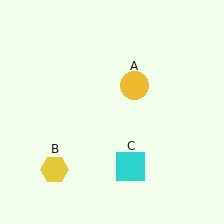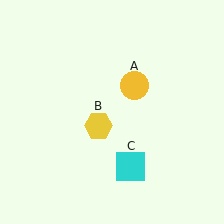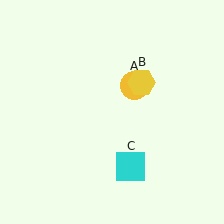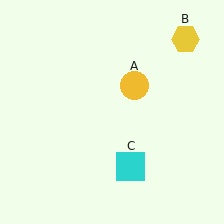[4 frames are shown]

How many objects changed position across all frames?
1 object changed position: yellow hexagon (object B).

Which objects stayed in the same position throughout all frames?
Yellow circle (object A) and cyan square (object C) remained stationary.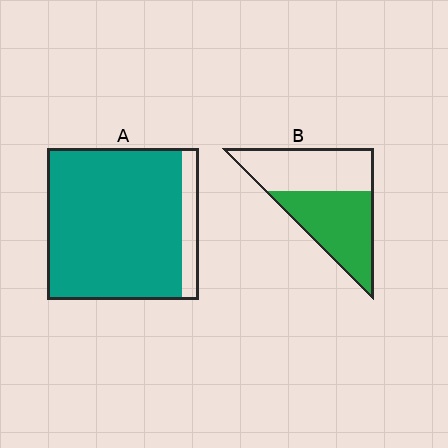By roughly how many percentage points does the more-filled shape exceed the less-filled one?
By roughly 35 percentage points (A over B).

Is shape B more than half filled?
Roughly half.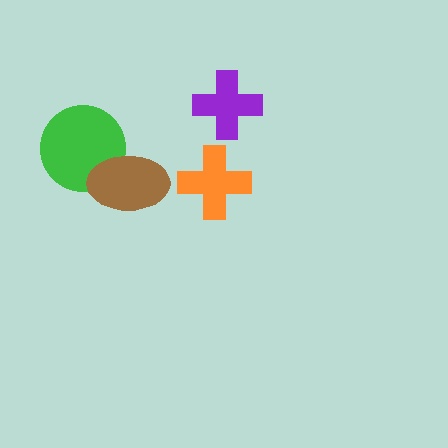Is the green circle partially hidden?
Yes, it is partially covered by another shape.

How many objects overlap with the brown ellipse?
1 object overlaps with the brown ellipse.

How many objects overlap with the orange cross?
0 objects overlap with the orange cross.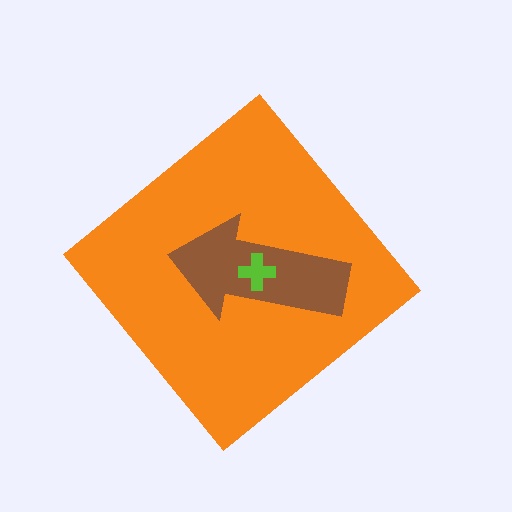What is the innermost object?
The lime cross.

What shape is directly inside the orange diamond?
The brown arrow.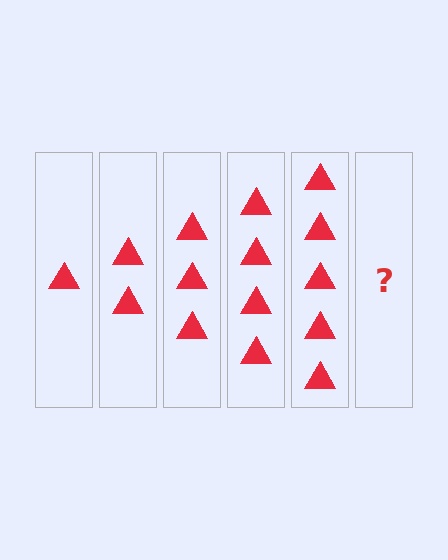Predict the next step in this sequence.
The next step is 6 triangles.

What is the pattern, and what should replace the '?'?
The pattern is that each step adds one more triangle. The '?' should be 6 triangles.